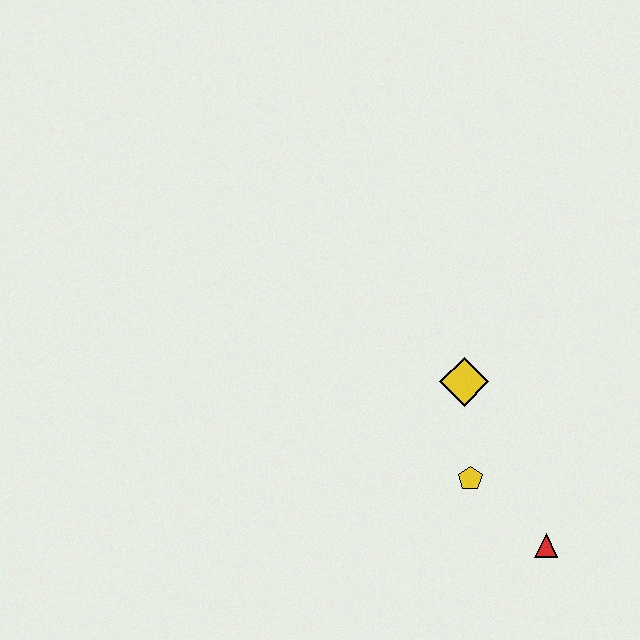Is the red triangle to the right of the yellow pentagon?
Yes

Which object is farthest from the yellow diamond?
The red triangle is farthest from the yellow diamond.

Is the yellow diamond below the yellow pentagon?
No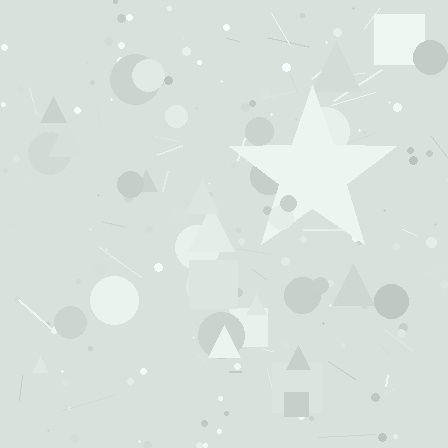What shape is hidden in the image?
A star is hidden in the image.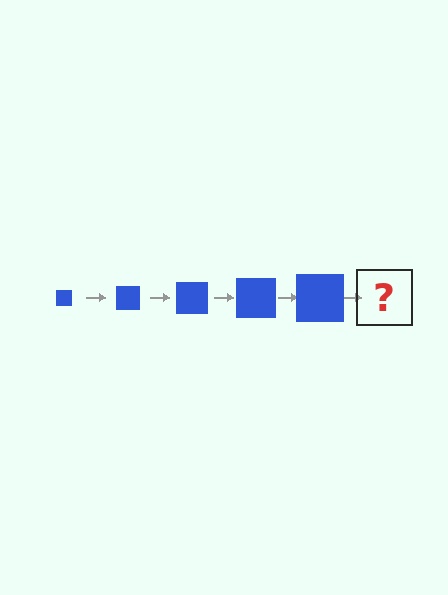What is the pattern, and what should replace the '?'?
The pattern is that the square gets progressively larger each step. The '?' should be a blue square, larger than the previous one.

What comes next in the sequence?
The next element should be a blue square, larger than the previous one.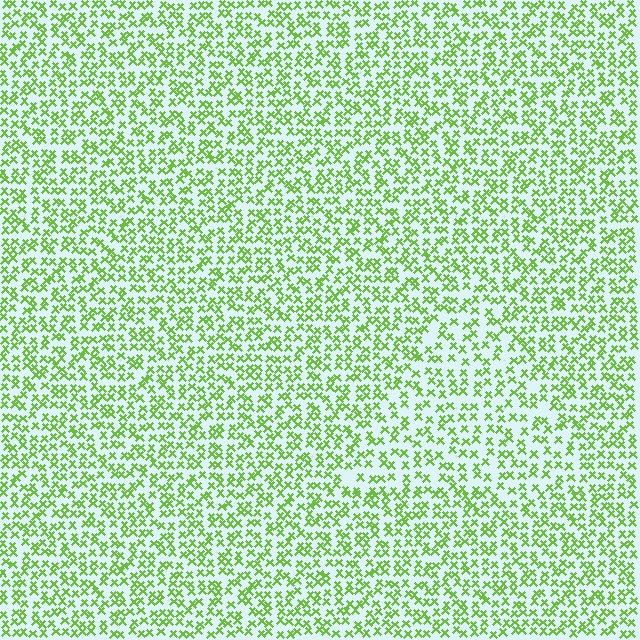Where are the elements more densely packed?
The elements are more densely packed outside the triangle boundary.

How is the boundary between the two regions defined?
The boundary is defined by a change in element density (approximately 1.4x ratio). All elements are the same color, size, and shape.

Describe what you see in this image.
The image contains small lime elements arranged at two different densities. A triangle-shaped region is visible where the elements are less densely packed than the surrounding area.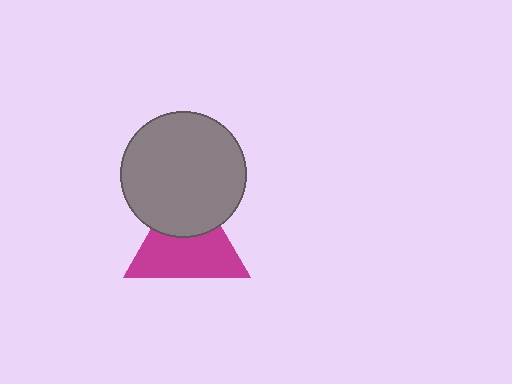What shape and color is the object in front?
The object in front is a gray circle.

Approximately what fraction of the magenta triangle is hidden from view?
Roughly 37% of the magenta triangle is hidden behind the gray circle.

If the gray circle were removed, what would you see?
You would see the complete magenta triangle.